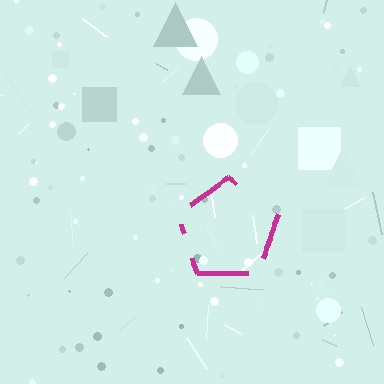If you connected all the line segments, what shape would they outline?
They would outline a pentagon.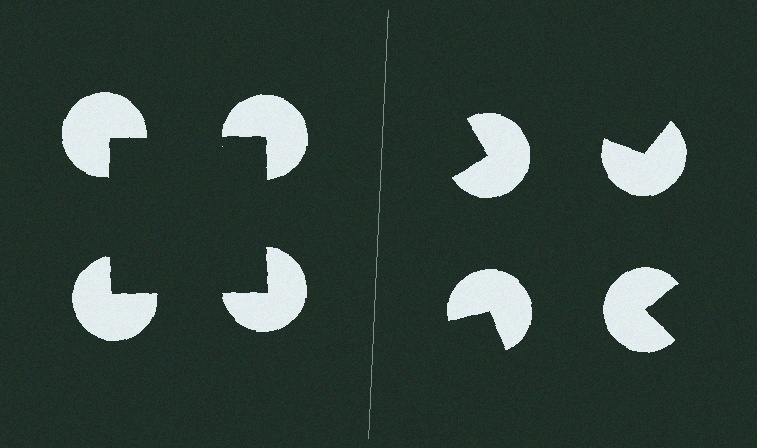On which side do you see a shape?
An illusory square appears on the left side. On the right side the wedge cuts are rotated, so no coherent shape forms.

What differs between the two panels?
The pac-man discs are positioned identically on both sides; only the wedge orientations differ. On the left they align to a square; on the right they are misaligned.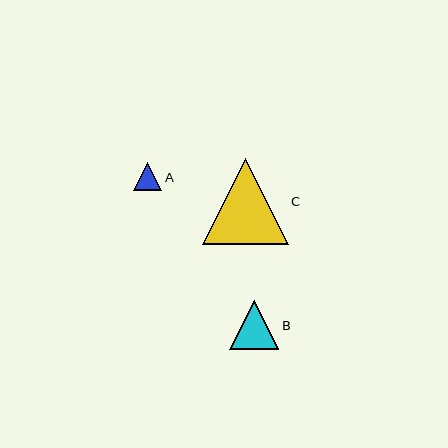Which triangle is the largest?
Triangle C is the largest with a size of approximately 86 pixels.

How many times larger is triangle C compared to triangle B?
Triangle C is approximately 1.7 times the size of triangle B.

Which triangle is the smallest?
Triangle A is the smallest with a size of approximately 28 pixels.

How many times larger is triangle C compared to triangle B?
Triangle C is approximately 1.7 times the size of triangle B.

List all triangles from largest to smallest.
From largest to smallest: C, B, A.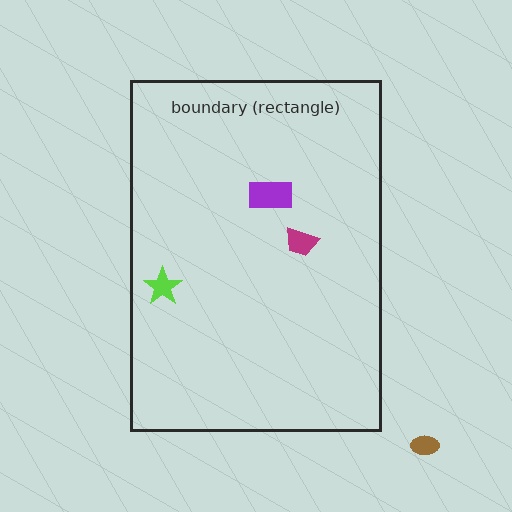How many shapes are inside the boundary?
3 inside, 1 outside.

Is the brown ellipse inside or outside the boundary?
Outside.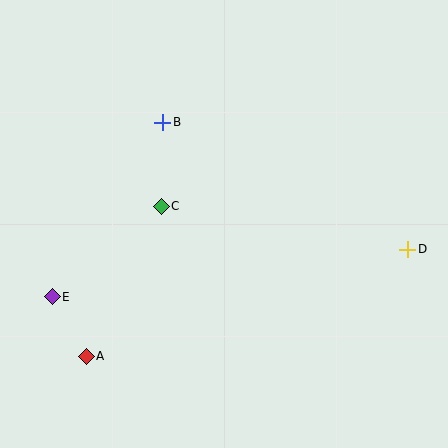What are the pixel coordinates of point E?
Point E is at (52, 297).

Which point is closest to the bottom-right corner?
Point D is closest to the bottom-right corner.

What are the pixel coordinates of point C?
Point C is at (161, 206).